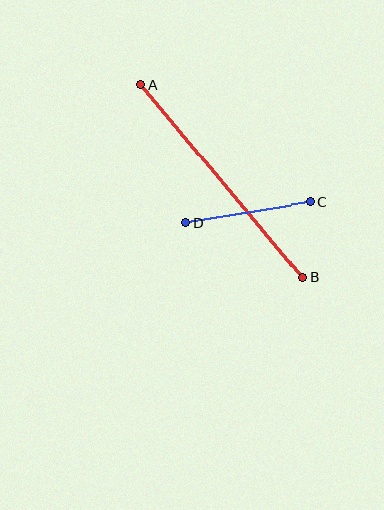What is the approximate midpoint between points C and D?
The midpoint is at approximately (248, 212) pixels.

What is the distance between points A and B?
The distance is approximately 252 pixels.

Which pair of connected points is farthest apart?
Points A and B are farthest apart.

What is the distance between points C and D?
The distance is approximately 126 pixels.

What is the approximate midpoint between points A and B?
The midpoint is at approximately (222, 181) pixels.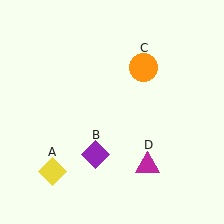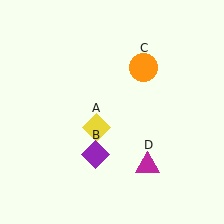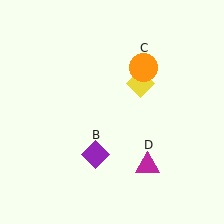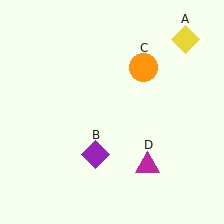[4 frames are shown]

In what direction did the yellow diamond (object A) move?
The yellow diamond (object A) moved up and to the right.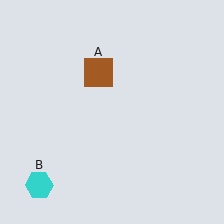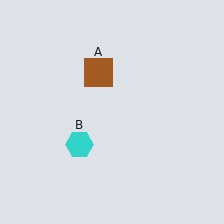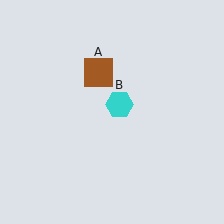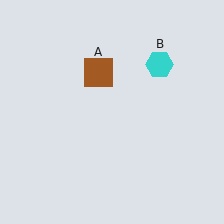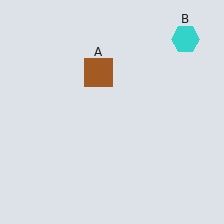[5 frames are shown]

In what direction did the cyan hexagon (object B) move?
The cyan hexagon (object B) moved up and to the right.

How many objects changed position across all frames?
1 object changed position: cyan hexagon (object B).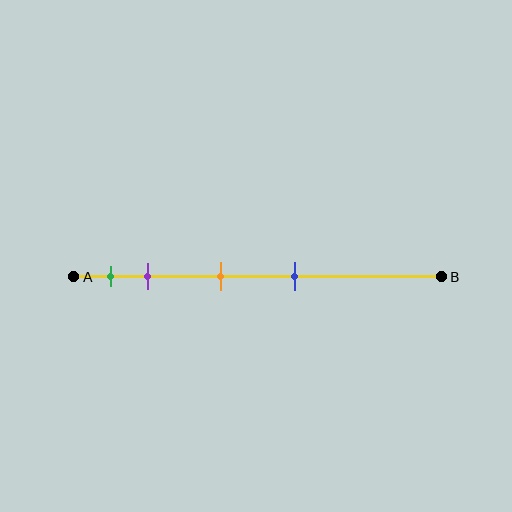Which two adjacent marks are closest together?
The green and purple marks are the closest adjacent pair.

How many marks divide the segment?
There are 4 marks dividing the segment.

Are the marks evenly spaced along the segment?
No, the marks are not evenly spaced.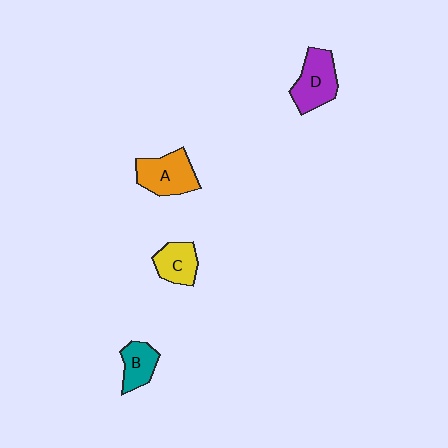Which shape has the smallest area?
Shape B (teal).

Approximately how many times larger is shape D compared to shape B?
Approximately 1.5 times.